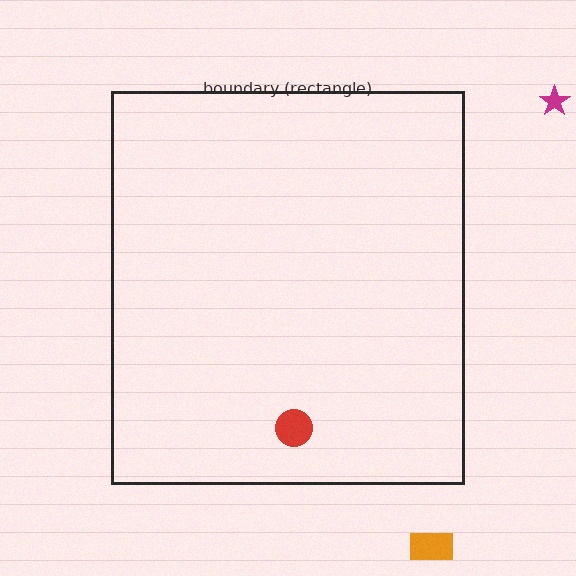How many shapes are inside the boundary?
1 inside, 2 outside.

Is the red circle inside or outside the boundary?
Inside.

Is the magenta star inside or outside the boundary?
Outside.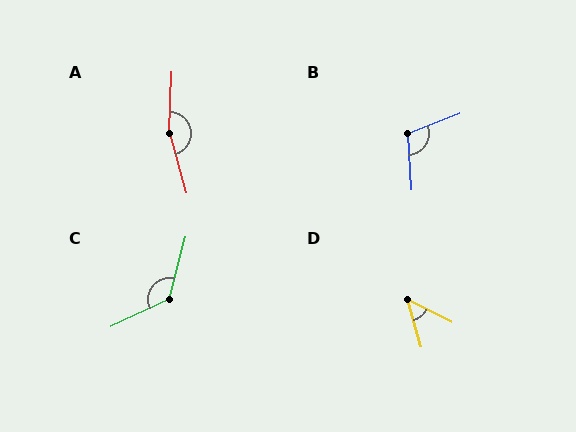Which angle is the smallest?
D, at approximately 47 degrees.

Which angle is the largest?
A, at approximately 163 degrees.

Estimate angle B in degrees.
Approximately 108 degrees.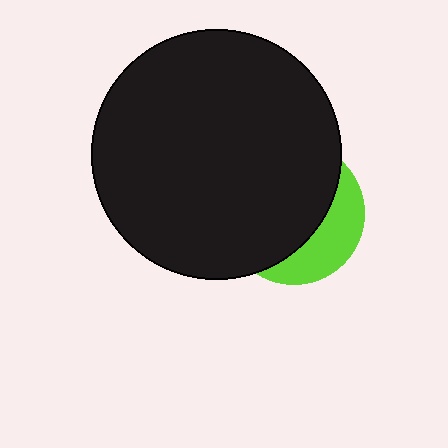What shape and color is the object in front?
The object in front is a black circle.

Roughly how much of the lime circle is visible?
A small part of it is visible (roughly 31%).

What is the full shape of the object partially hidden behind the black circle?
The partially hidden object is a lime circle.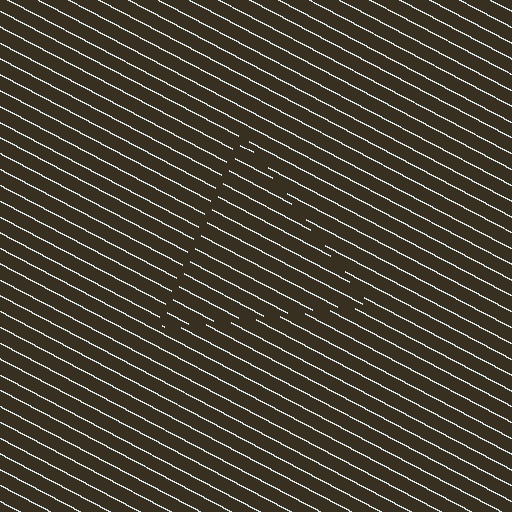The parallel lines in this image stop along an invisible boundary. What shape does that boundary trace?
An illusory triangle. The interior of the shape contains the same grating, shifted by half a period — the contour is defined by the phase discontinuity where line-ends from the inner and outer gratings abut.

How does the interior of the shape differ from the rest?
The interior of the shape contains the same grating, shifted by half a period — the contour is defined by the phase discontinuity where line-ends from the inner and outer gratings abut.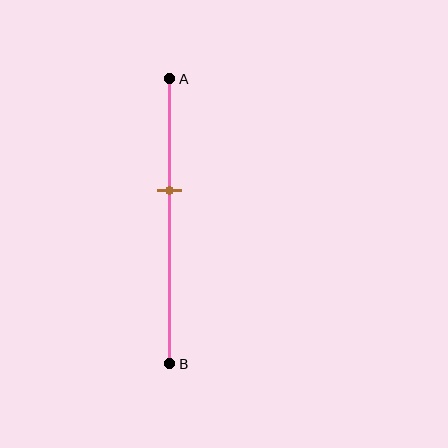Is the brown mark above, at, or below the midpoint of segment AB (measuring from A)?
The brown mark is above the midpoint of segment AB.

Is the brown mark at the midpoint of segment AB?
No, the mark is at about 40% from A, not at the 50% midpoint.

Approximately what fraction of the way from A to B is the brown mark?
The brown mark is approximately 40% of the way from A to B.